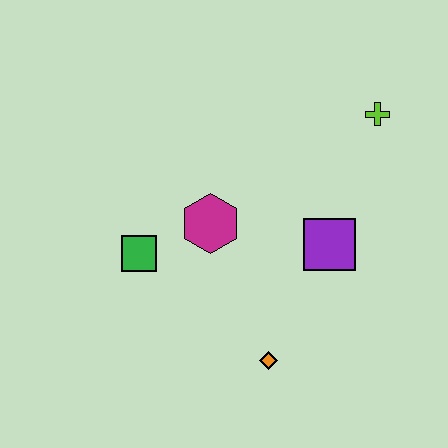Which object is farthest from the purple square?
The green square is farthest from the purple square.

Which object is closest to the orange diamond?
The purple square is closest to the orange diamond.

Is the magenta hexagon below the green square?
No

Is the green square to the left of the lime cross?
Yes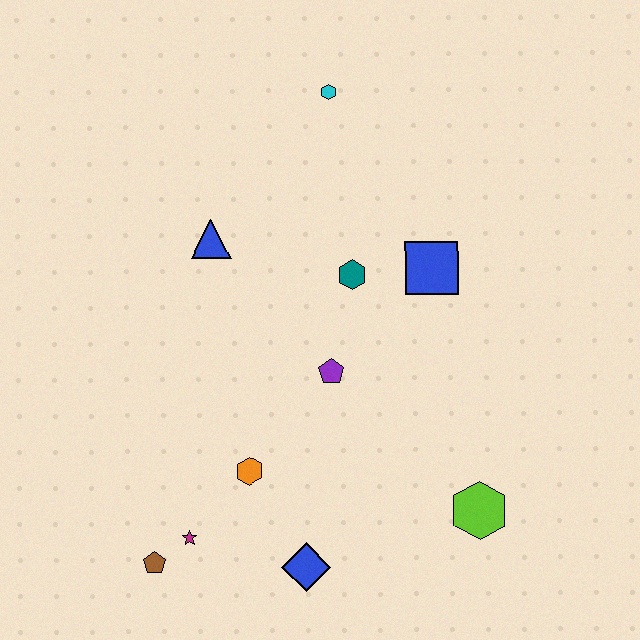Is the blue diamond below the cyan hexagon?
Yes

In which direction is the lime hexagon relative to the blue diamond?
The lime hexagon is to the right of the blue diamond.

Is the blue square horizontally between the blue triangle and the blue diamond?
No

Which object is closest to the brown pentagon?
The magenta star is closest to the brown pentagon.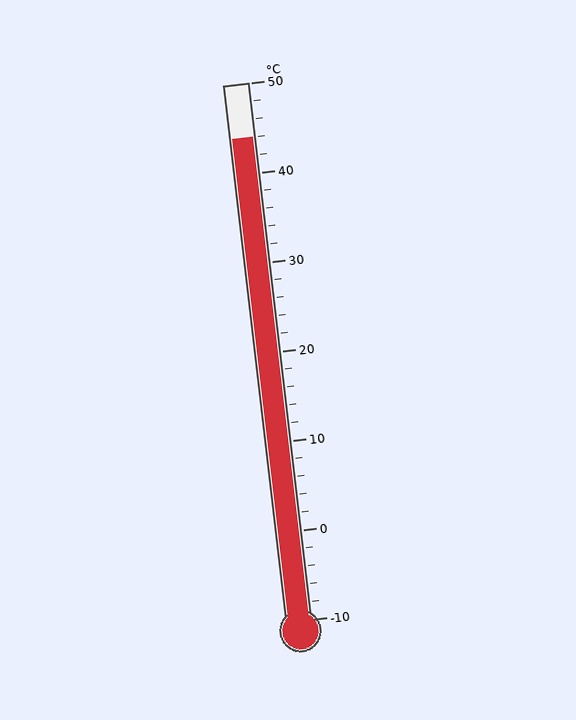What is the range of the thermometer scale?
The thermometer scale ranges from -10°C to 50°C.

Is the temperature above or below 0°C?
The temperature is above 0°C.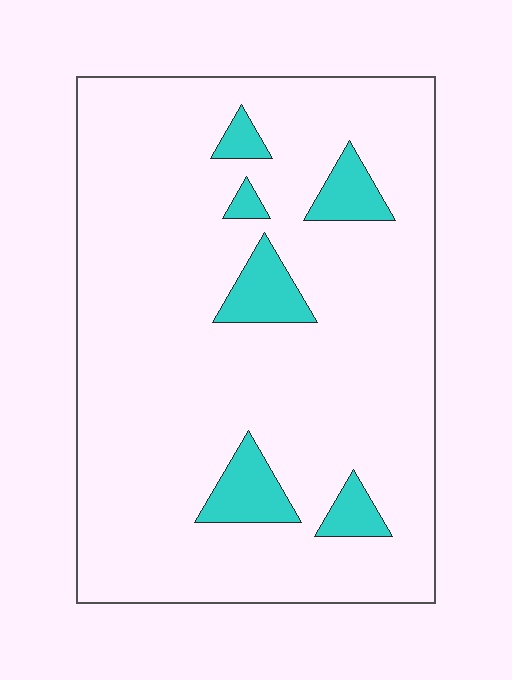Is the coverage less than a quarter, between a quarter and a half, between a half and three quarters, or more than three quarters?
Less than a quarter.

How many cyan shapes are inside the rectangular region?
6.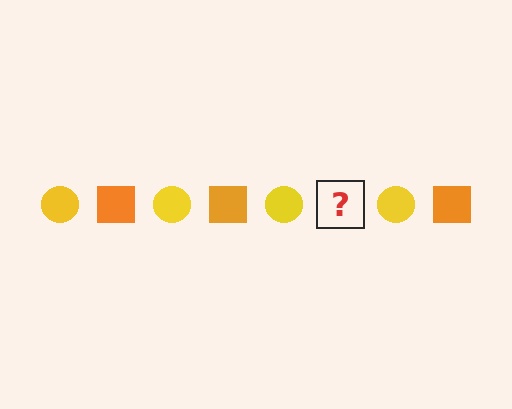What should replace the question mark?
The question mark should be replaced with an orange square.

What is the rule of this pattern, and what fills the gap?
The rule is that the pattern alternates between yellow circle and orange square. The gap should be filled with an orange square.